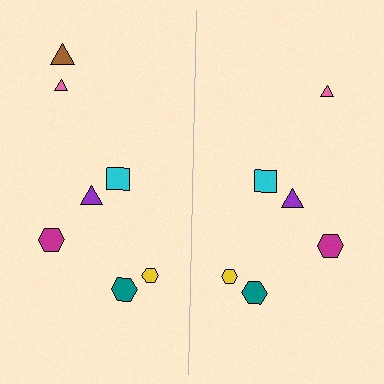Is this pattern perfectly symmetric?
No, the pattern is not perfectly symmetric. A brown triangle is missing from the right side.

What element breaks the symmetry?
A brown triangle is missing from the right side.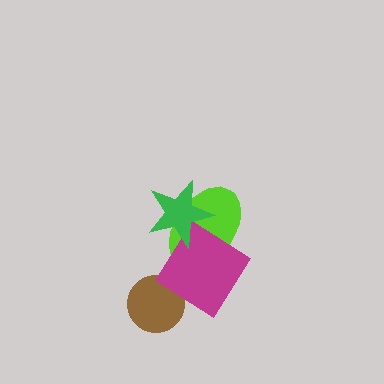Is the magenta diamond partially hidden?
Yes, it is partially covered by another shape.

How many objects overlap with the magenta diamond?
2 objects overlap with the magenta diamond.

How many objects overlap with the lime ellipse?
2 objects overlap with the lime ellipse.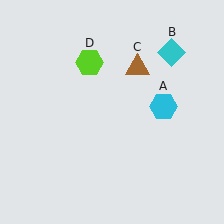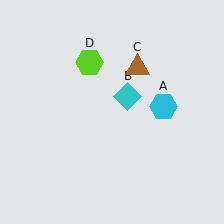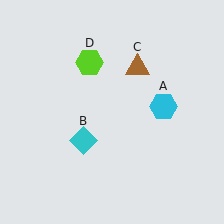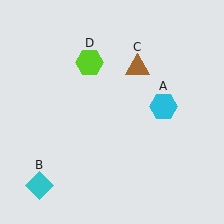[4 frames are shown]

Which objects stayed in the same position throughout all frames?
Cyan hexagon (object A) and brown triangle (object C) and lime hexagon (object D) remained stationary.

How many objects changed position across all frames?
1 object changed position: cyan diamond (object B).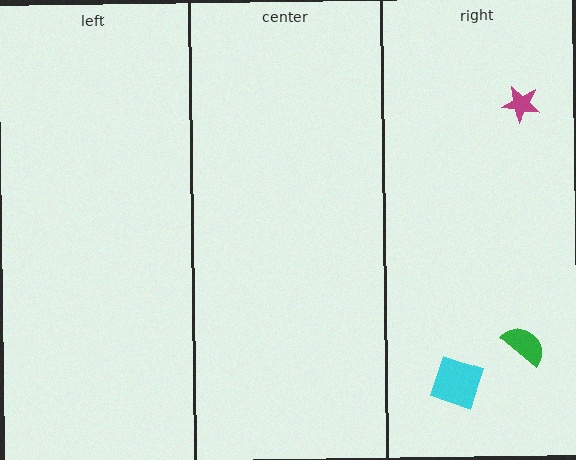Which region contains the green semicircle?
The right region.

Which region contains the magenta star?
The right region.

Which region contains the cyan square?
The right region.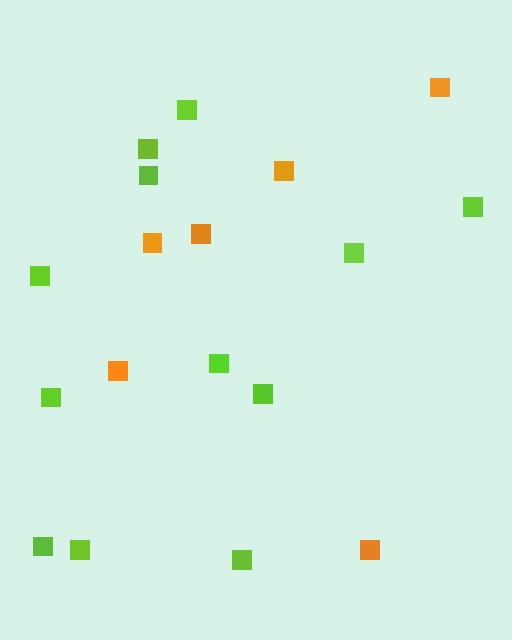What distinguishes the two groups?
There are 2 groups: one group of lime squares (12) and one group of orange squares (6).